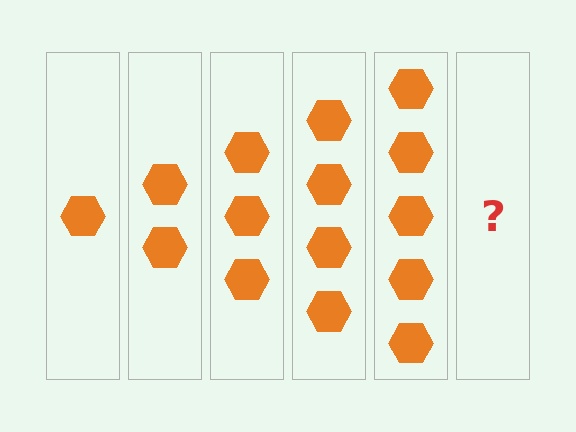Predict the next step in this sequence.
The next step is 6 hexagons.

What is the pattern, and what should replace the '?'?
The pattern is that each step adds one more hexagon. The '?' should be 6 hexagons.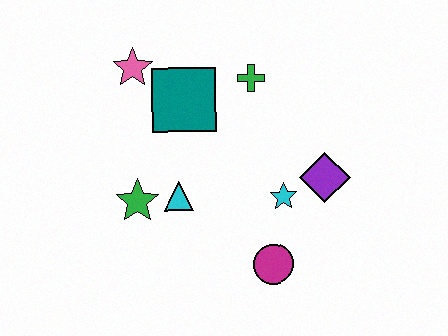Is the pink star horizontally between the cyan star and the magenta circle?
No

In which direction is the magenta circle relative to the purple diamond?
The magenta circle is below the purple diamond.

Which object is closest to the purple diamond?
The cyan star is closest to the purple diamond.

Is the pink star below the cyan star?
No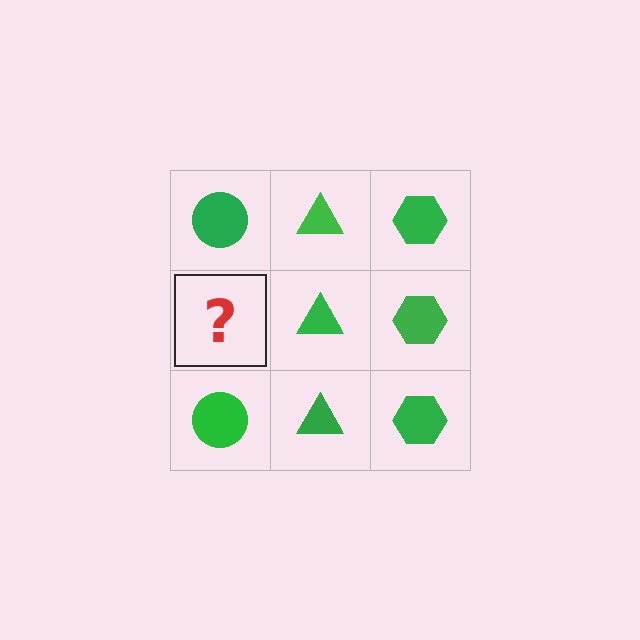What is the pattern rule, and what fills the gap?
The rule is that each column has a consistent shape. The gap should be filled with a green circle.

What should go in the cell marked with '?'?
The missing cell should contain a green circle.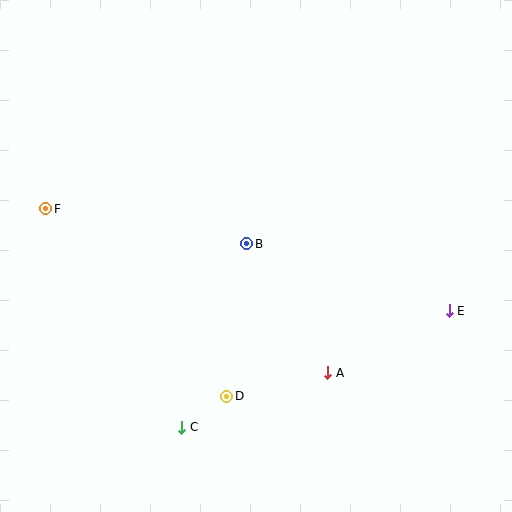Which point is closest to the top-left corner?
Point F is closest to the top-left corner.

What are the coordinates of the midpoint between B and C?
The midpoint between B and C is at (214, 336).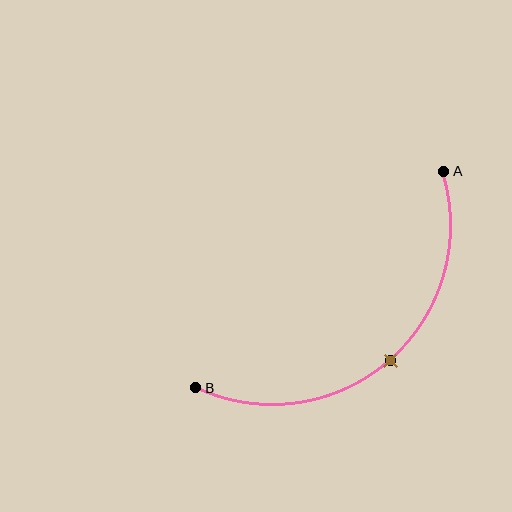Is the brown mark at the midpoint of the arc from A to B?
Yes. The brown mark lies on the arc at equal arc-length from both A and B — it is the arc midpoint.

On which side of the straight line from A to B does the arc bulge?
The arc bulges below and to the right of the straight line connecting A and B.